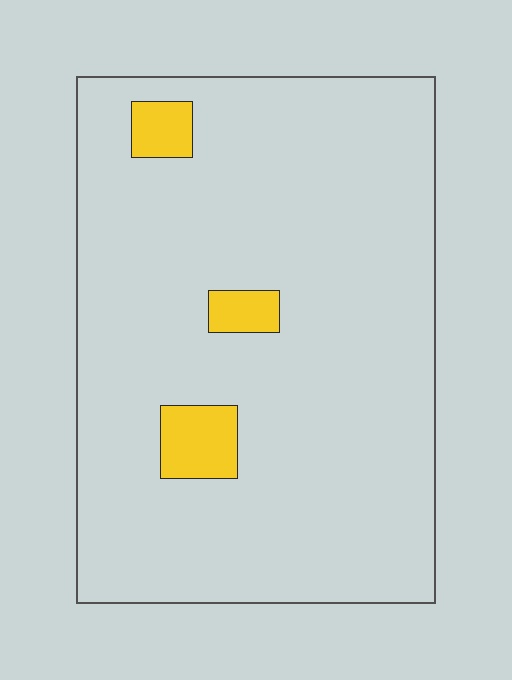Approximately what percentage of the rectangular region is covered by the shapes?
Approximately 5%.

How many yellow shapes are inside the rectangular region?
3.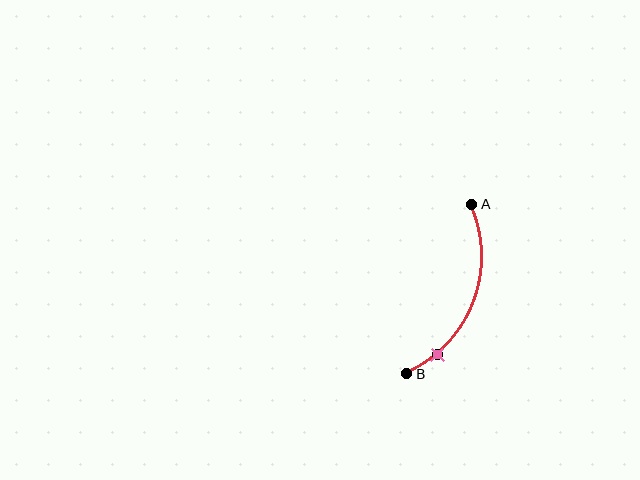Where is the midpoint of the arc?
The arc midpoint is the point on the curve farthest from the straight line joining A and B. It sits to the right of that line.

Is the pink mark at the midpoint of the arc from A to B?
No. The pink mark lies on the arc but is closer to endpoint B. The arc midpoint would be at the point on the curve equidistant along the arc from both A and B.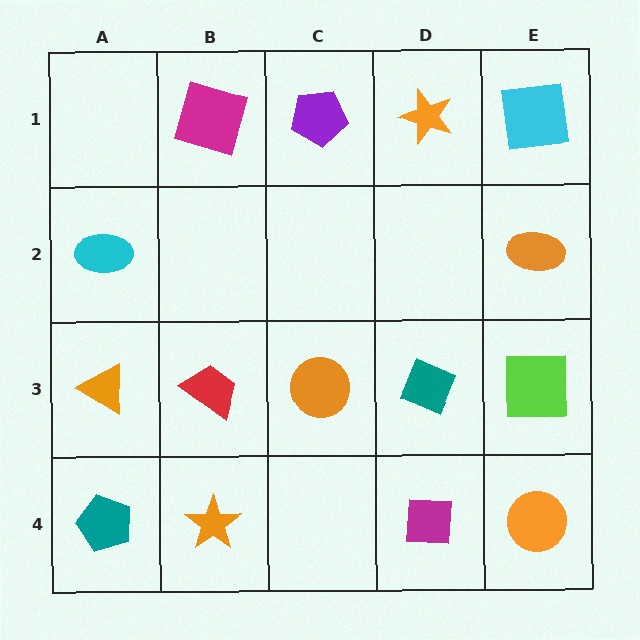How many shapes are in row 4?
4 shapes.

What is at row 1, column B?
A magenta square.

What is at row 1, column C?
A purple pentagon.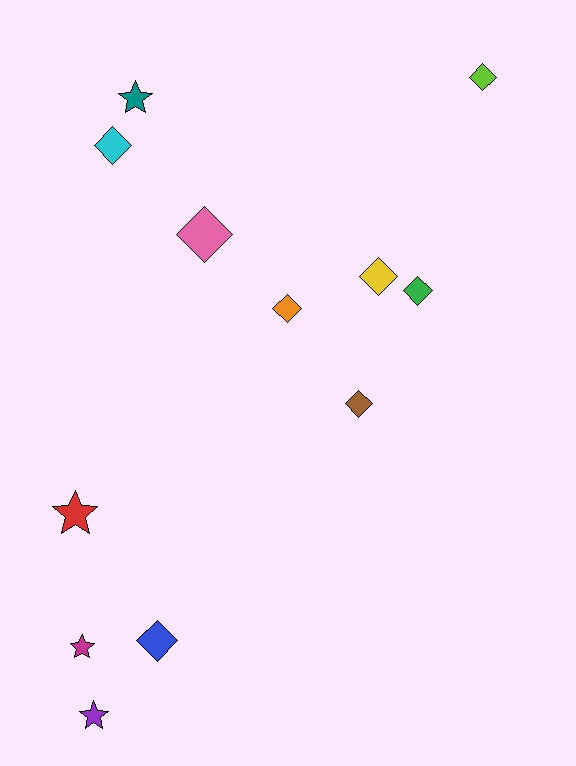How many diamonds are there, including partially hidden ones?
There are 8 diamonds.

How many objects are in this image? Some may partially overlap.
There are 12 objects.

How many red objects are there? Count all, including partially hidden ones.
There is 1 red object.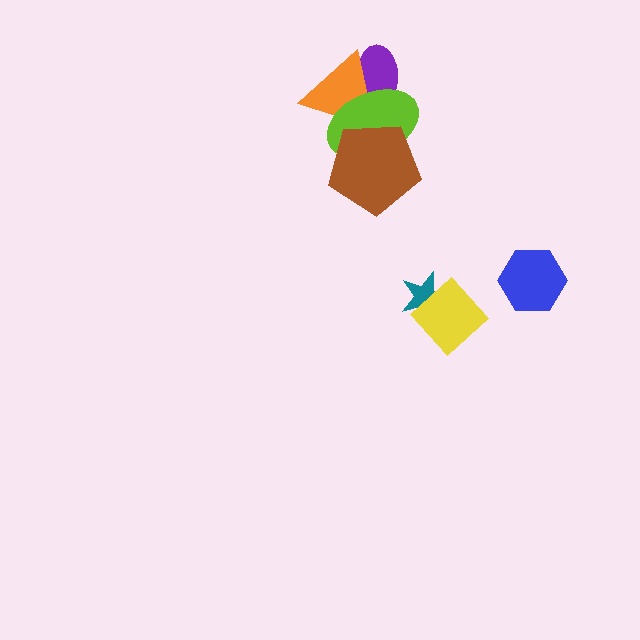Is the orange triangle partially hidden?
Yes, it is partially covered by another shape.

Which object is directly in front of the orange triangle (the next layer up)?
The lime ellipse is directly in front of the orange triangle.